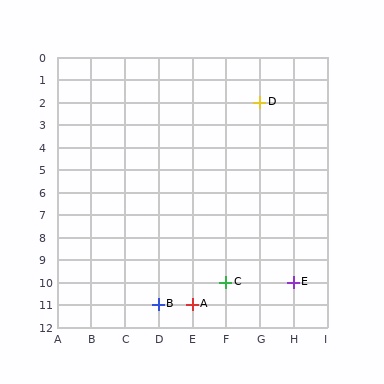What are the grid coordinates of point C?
Point C is at grid coordinates (F, 10).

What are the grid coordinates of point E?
Point E is at grid coordinates (H, 10).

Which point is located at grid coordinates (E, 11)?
Point A is at (E, 11).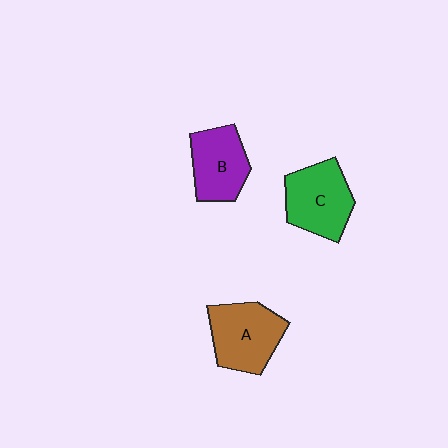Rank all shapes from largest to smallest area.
From largest to smallest: A (brown), C (green), B (purple).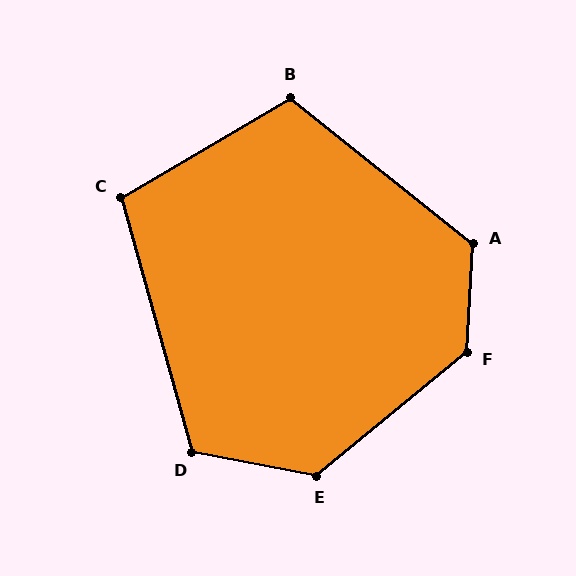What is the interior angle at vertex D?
Approximately 116 degrees (obtuse).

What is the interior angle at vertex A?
Approximately 125 degrees (obtuse).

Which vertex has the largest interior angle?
F, at approximately 133 degrees.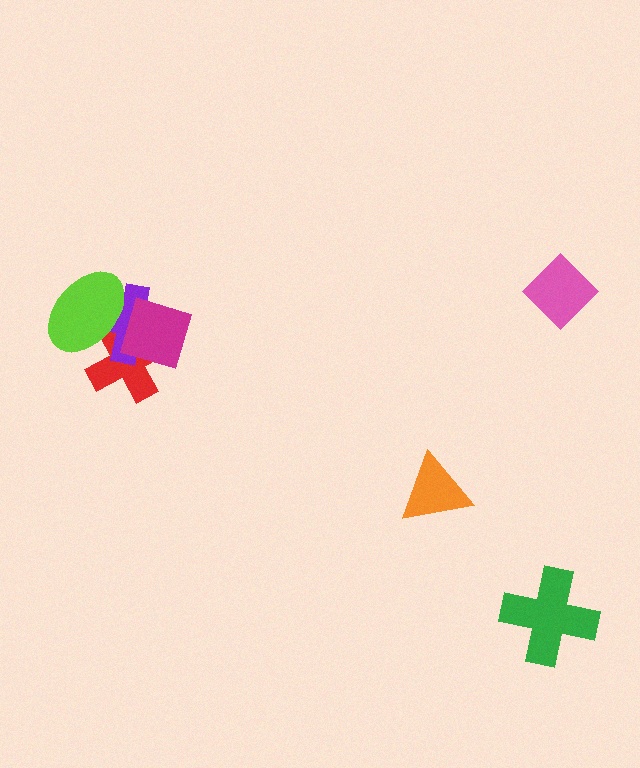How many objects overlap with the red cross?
3 objects overlap with the red cross.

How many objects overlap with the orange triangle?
0 objects overlap with the orange triangle.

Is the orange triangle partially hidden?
No, no other shape covers it.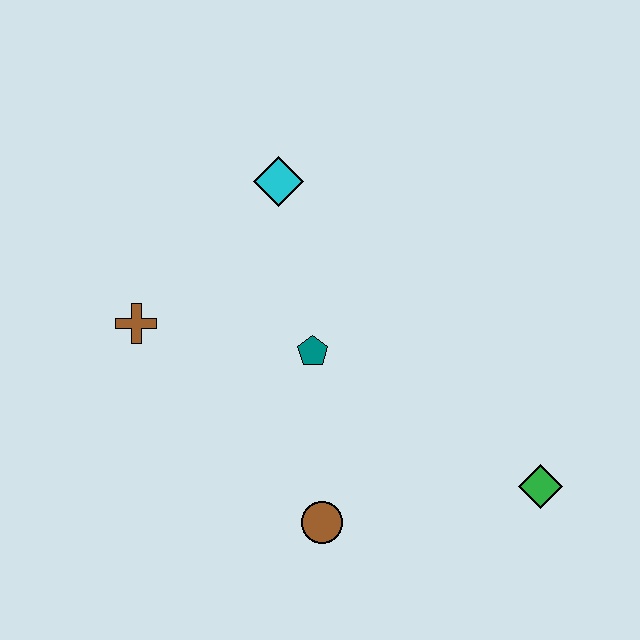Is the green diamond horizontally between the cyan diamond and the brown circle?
No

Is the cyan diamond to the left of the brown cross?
No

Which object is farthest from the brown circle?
The cyan diamond is farthest from the brown circle.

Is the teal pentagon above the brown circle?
Yes